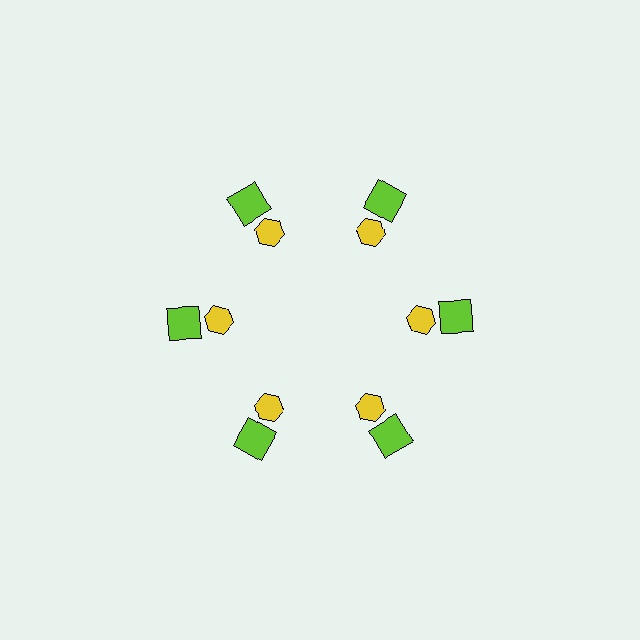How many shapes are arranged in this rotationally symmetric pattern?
There are 12 shapes, arranged in 6 groups of 2.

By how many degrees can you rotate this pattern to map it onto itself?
The pattern maps onto itself every 60 degrees of rotation.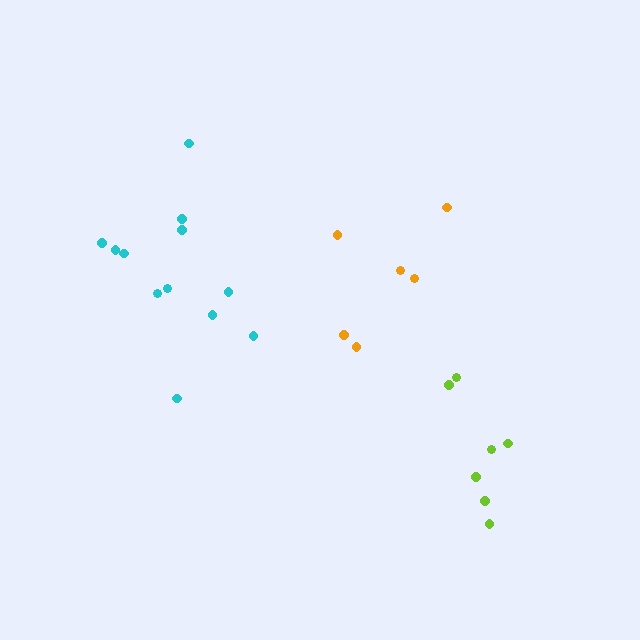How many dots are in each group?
Group 1: 12 dots, Group 2: 7 dots, Group 3: 6 dots (25 total).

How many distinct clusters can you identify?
There are 3 distinct clusters.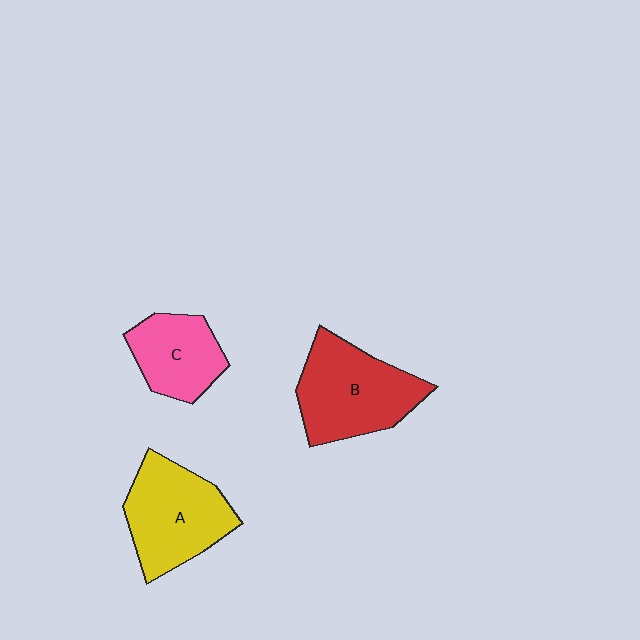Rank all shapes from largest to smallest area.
From largest to smallest: B (red), A (yellow), C (pink).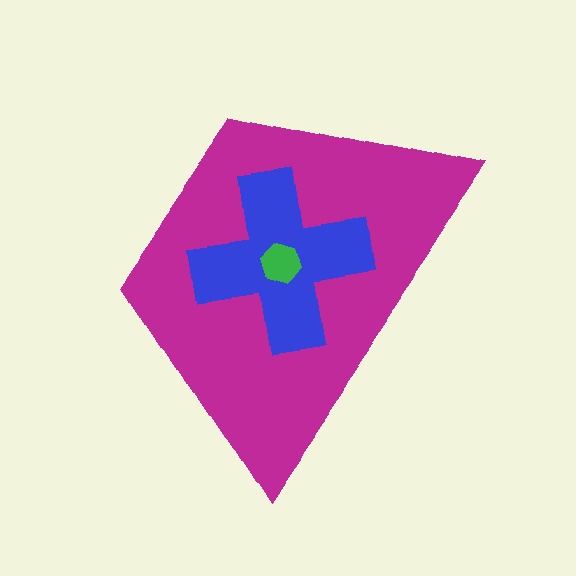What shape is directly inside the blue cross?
The green hexagon.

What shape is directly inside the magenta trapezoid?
The blue cross.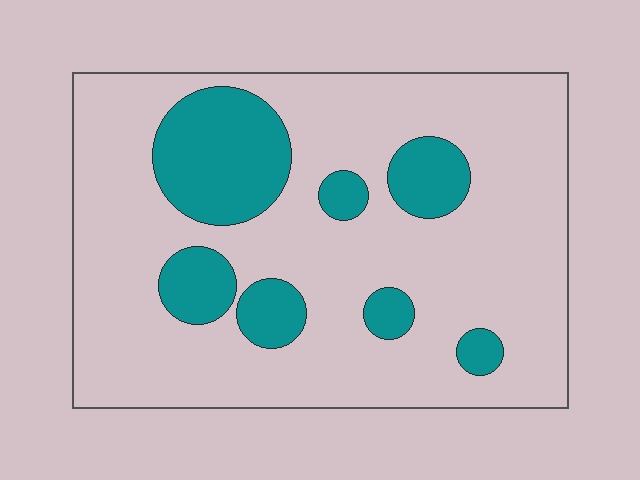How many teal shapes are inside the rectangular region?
7.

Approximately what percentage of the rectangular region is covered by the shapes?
Approximately 20%.